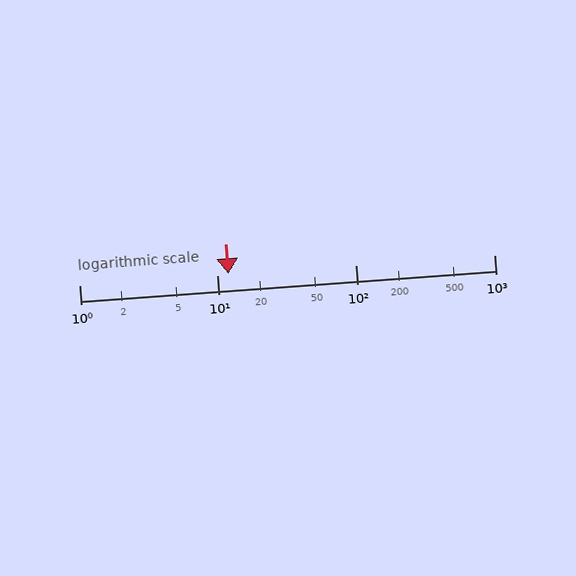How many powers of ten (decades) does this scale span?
The scale spans 3 decades, from 1 to 1000.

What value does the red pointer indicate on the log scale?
The pointer indicates approximately 12.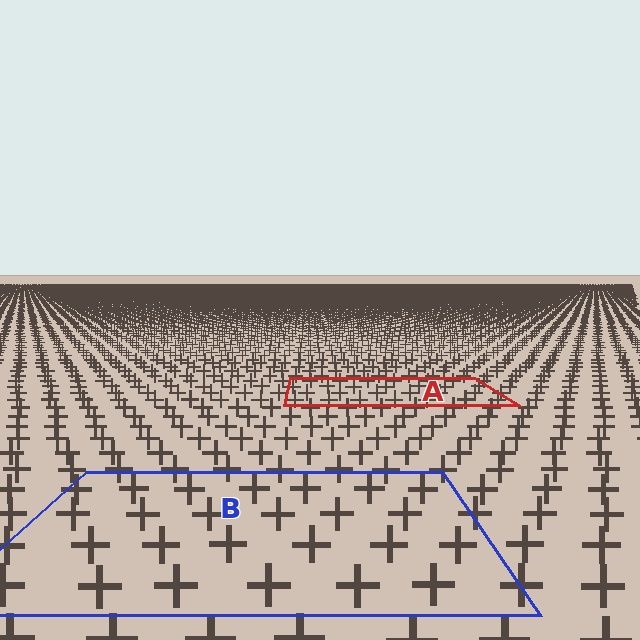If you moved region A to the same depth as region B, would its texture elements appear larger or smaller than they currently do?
They would appear larger. At a closer depth, the same texture elements are projected at a bigger on-screen size.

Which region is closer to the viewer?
Region B is closer. The texture elements there are larger and more spread out.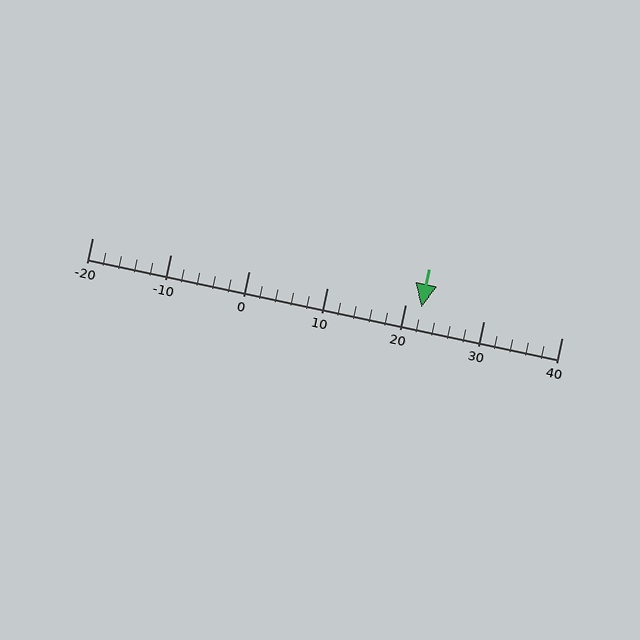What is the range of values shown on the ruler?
The ruler shows values from -20 to 40.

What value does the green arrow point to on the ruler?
The green arrow points to approximately 22.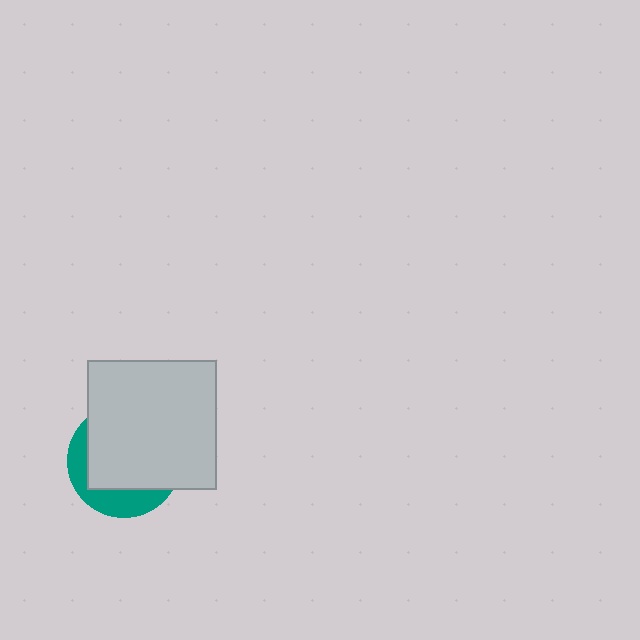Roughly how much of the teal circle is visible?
A small part of it is visible (roughly 31%).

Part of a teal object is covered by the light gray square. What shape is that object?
It is a circle.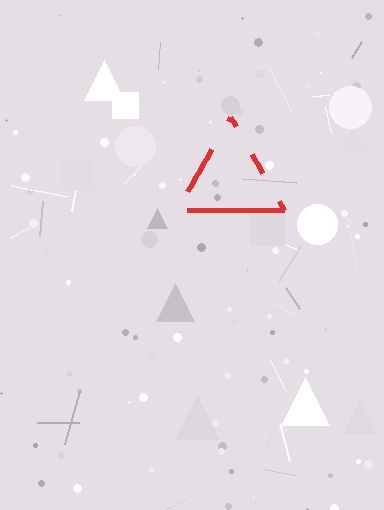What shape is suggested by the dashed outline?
The dashed outline suggests a triangle.